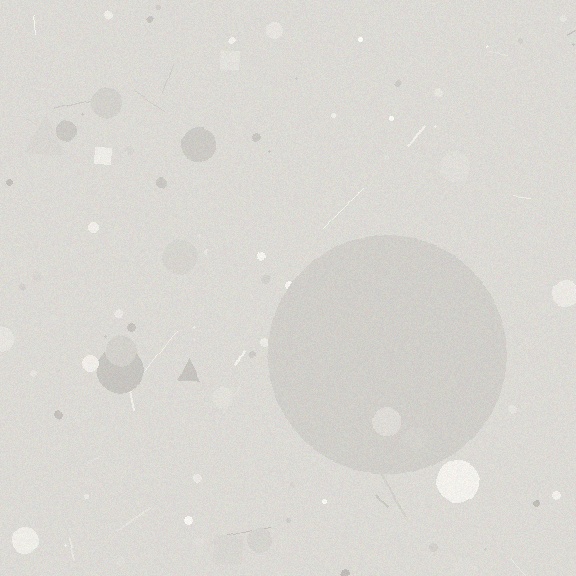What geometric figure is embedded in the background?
A circle is embedded in the background.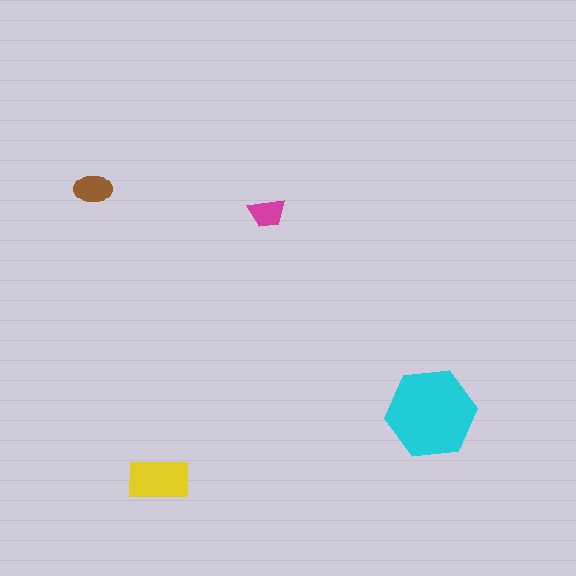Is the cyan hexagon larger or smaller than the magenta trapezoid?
Larger.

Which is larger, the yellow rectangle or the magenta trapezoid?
The yellow rectangle.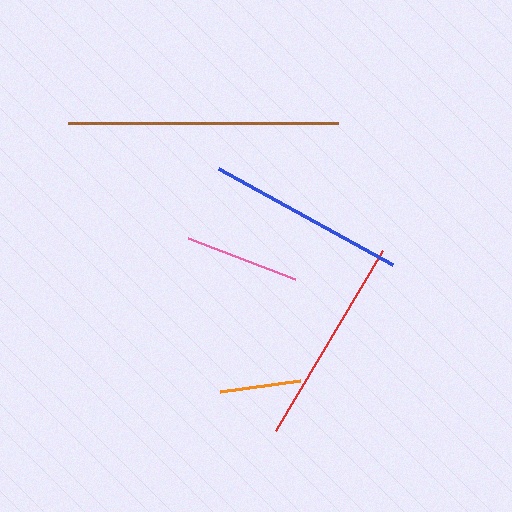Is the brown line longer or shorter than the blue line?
The brown line is longer than the blue line.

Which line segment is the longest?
The brown line is the longest at approximately 270 pixels.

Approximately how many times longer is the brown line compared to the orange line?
The brown line is approximately 3.3 times the length of the orange line.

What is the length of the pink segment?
The pink segment is approximately 114 pixels long.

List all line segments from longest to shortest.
From longest to shortest: brown, red, blue, pink, orange.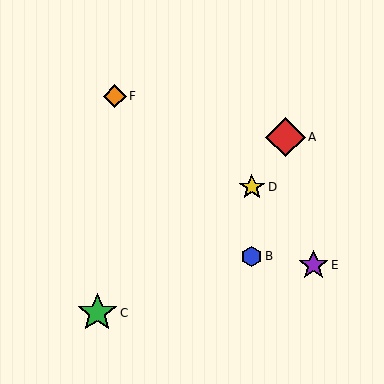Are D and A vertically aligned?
No, D is at x≈252 and A is at x≈285.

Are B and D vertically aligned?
Yes, both are at x≈252.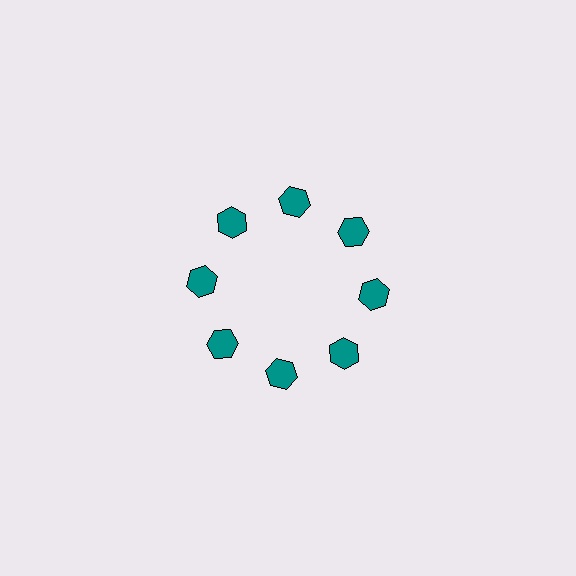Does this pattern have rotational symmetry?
Yes, this pattern has 8-fold rotational symmetry. It looks the same after rotating 45 degrees around the center.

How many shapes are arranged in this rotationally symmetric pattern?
There are 8 shapes, arranged in 8 groups of 1.